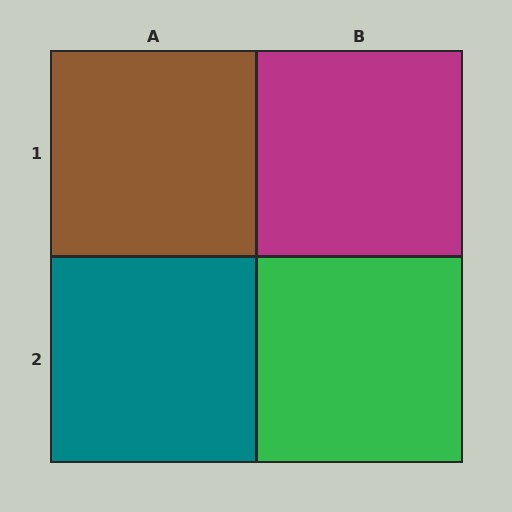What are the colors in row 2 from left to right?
Teal, green.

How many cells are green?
1 cell is green.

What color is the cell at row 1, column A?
Brown.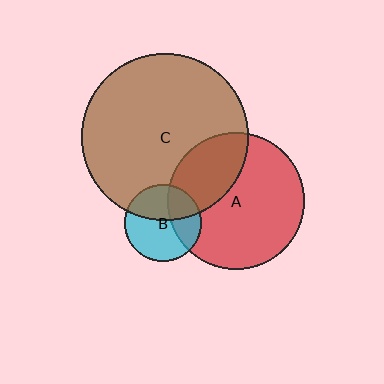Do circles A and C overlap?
Yes.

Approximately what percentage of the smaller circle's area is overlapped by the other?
Approximately 30%.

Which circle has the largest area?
Circle C (brown).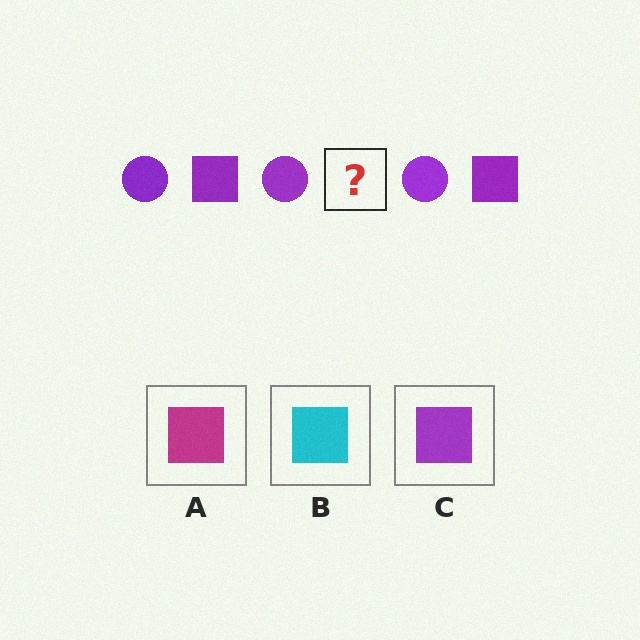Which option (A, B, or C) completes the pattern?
C.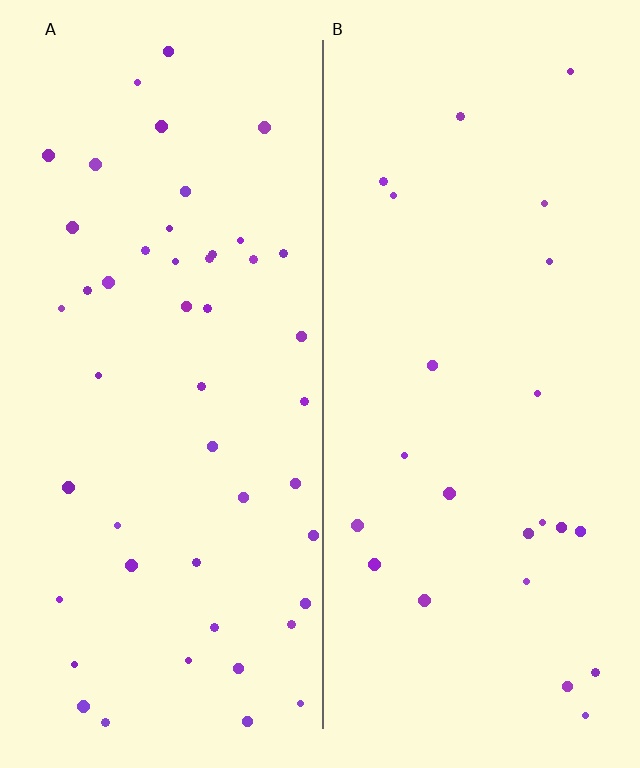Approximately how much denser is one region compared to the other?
Approximately 2.1× — region A over region B.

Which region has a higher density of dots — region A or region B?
A (the left).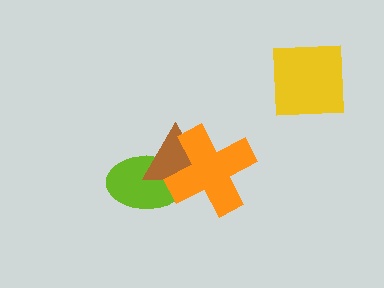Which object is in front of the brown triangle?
The orange cross is in front of the brown triangle.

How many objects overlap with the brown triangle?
2 objects overlap with the brown triangle.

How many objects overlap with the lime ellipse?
2 objects overlap with the lime ellipse.